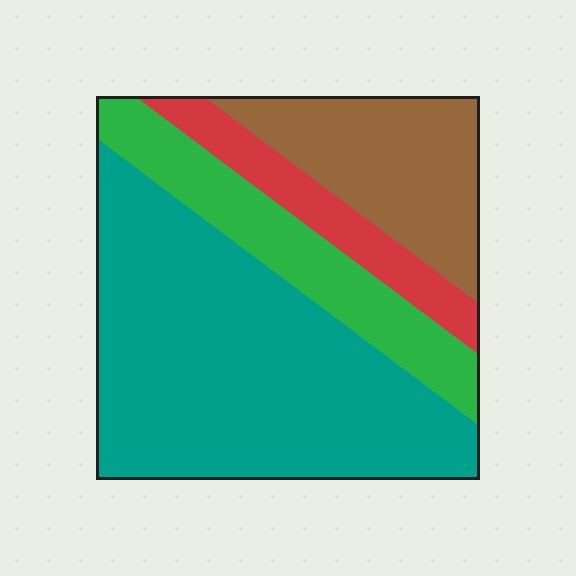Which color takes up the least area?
Red, at roughly 10%.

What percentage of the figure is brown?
Brown covers roughly 20% of the figure.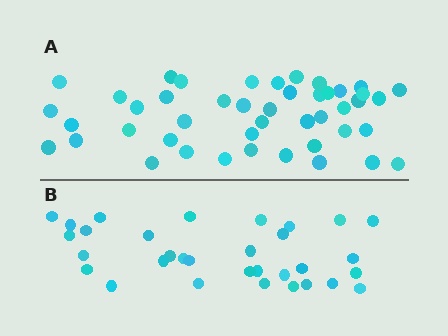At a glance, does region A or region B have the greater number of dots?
Region A (the top region) has more dots.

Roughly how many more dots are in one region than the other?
Region A has approximately 15 more dots than region B.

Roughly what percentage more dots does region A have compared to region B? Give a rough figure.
About 40% more.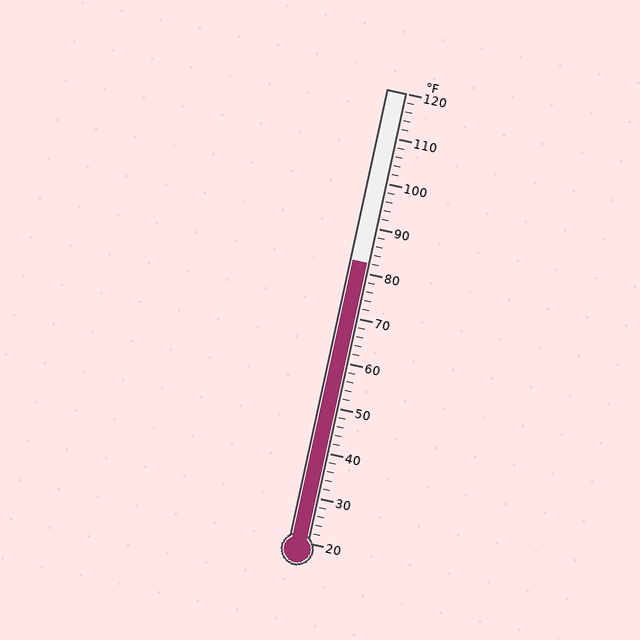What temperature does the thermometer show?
The thermometer shows approximately 82°F.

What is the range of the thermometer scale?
The thermometer scale ranges from 20°F to 120°F.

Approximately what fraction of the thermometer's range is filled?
The thermometer is filled to approximately 60% of its range.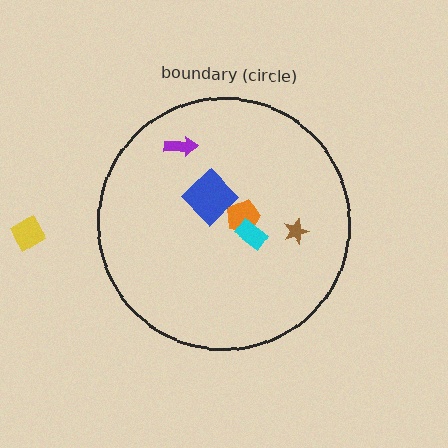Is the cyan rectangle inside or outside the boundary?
Inside.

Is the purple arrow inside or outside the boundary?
Inside.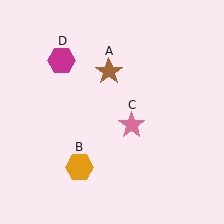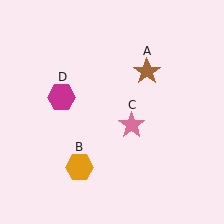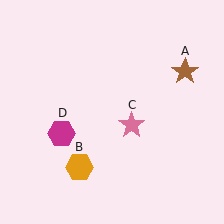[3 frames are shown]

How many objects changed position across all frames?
2 objects changed position: brown star (object A), magenta hexagon (object D).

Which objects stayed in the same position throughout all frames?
Orange hexagon (object B) and pink star (object C) remained stationary.